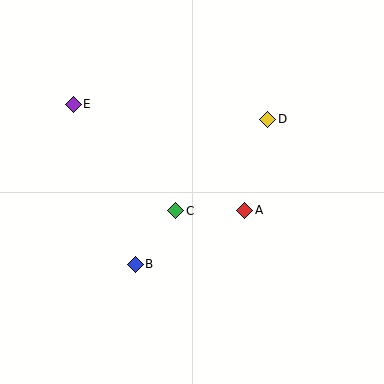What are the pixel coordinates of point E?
Point E is at (73, 104).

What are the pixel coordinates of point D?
Point D is at (268, 119).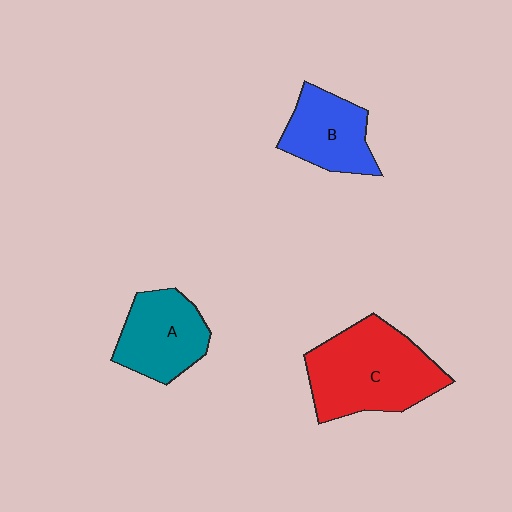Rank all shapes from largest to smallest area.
From largest to smallest: C (red), A (teal), B (blue).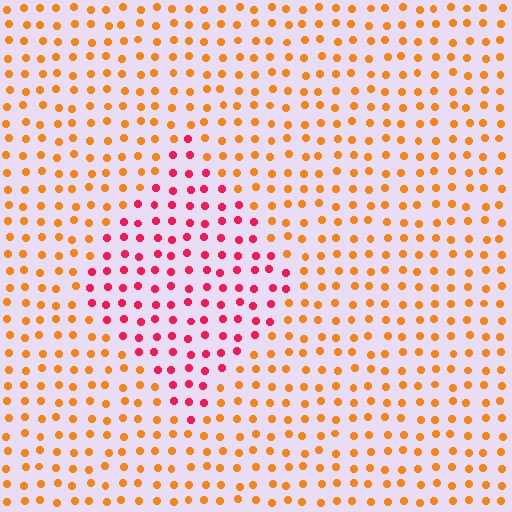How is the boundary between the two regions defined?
The boundary is defined purely by a slight shift in hue (about 46 degrees). Spacing, size, and orientation are identical on both sides.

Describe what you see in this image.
The image is filled with small orange elements in a uniform arrangement. A diamond-shaped region is visible where the elements are tinted to a slightly different hue, forming a subtle color boundary.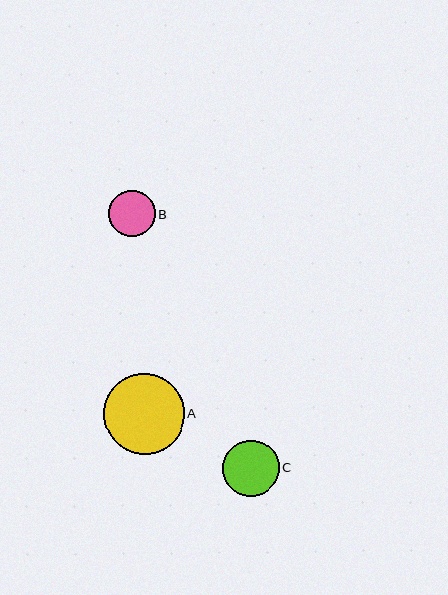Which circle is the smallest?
Circle B is the smallest with a size of approximately 47 pixels.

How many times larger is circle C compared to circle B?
Circle C is approximately 1.2 times the size of circle B.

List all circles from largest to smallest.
From largest to smallest: A, C, B.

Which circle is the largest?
Circle A is the largest with a size of approximately 81 pixels.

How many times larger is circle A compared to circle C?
Circle A is approximately 1.4 times the size of circle C.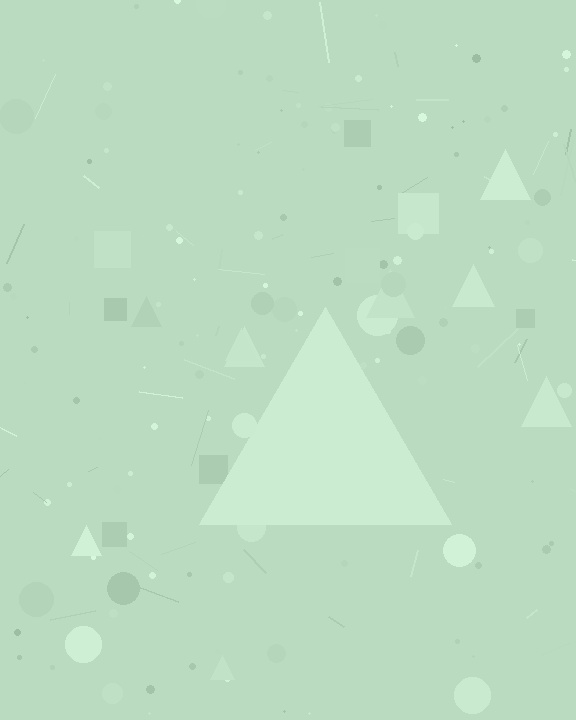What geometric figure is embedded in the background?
A triangle is embedded in the background.